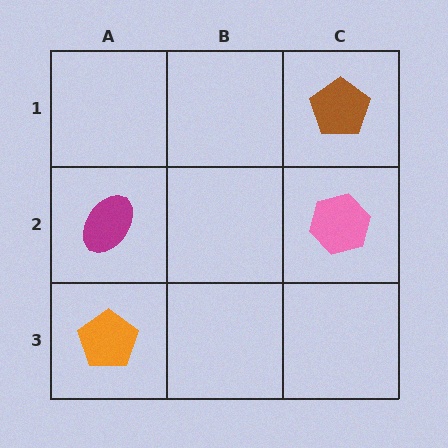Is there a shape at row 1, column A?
No, that cell is empty.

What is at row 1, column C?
A brown pentagon.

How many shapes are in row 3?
1 shape.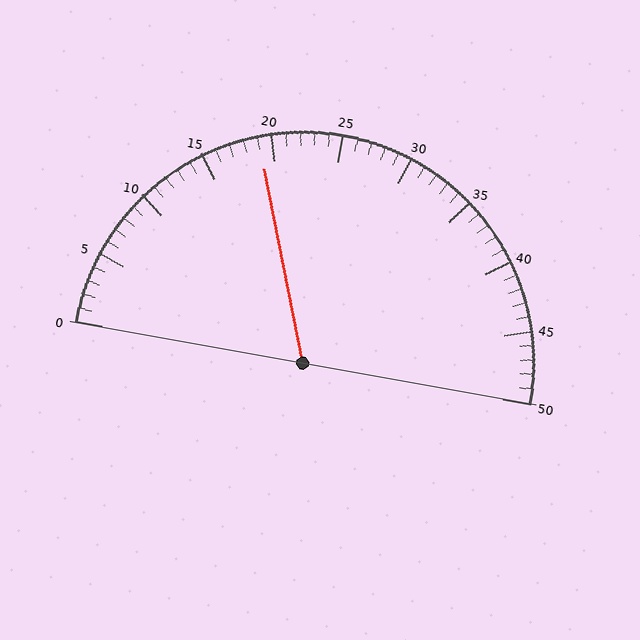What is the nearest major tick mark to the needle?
The nearest major tick mark is 20.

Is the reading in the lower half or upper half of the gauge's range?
The reading is in the lower half of the range (0 to 50).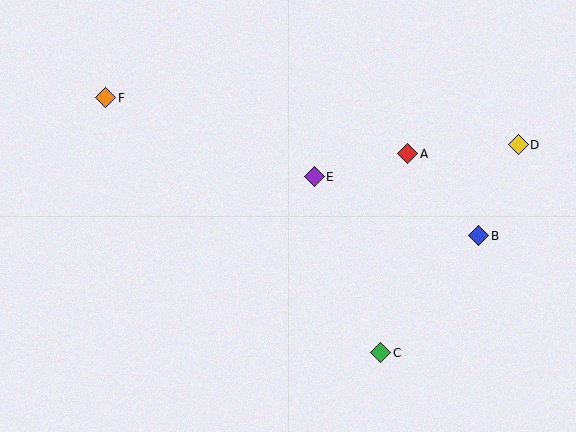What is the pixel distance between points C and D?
The distance between C and D is 250 pixels.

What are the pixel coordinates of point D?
Point D is at (518, 145).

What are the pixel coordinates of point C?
Point C is at (381, 353).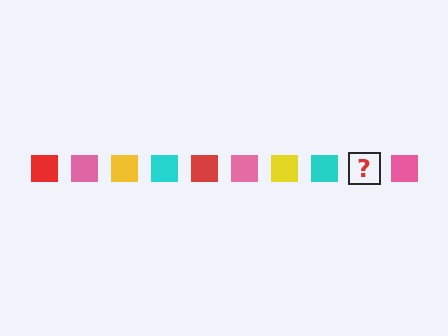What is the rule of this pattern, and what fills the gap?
The rule is that the pattern cycles through red, pink, yellow, cyan squares. The gap should be filled with a red square.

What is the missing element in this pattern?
The missing element is a red square.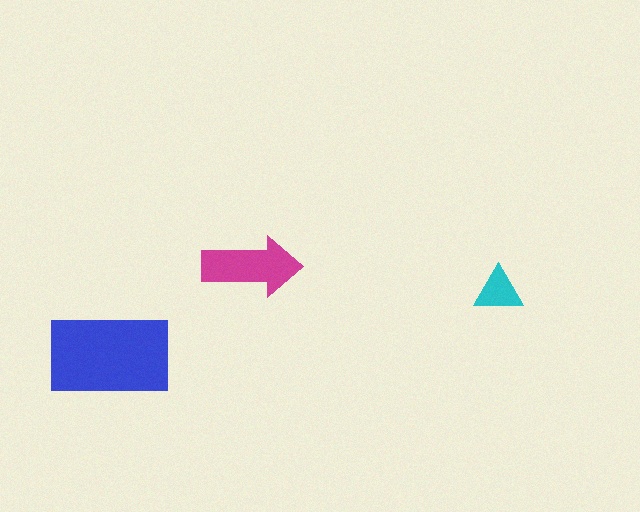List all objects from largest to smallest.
The blue rectangle, the magenta arrow, the cyan triangle.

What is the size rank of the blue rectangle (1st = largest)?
1st.